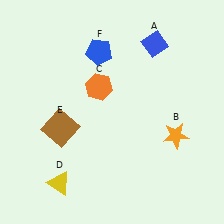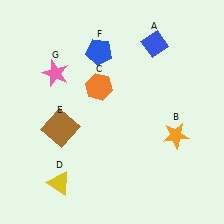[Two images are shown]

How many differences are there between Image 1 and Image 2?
There is 1 difference between the two images.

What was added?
A pink star (G) was added in Image 2.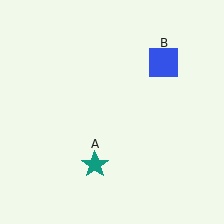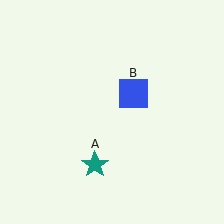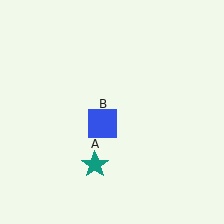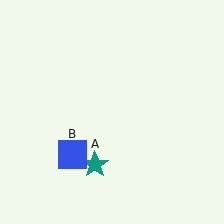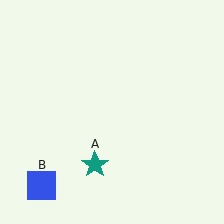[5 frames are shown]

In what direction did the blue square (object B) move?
The blue square (object B) moved down and to the left.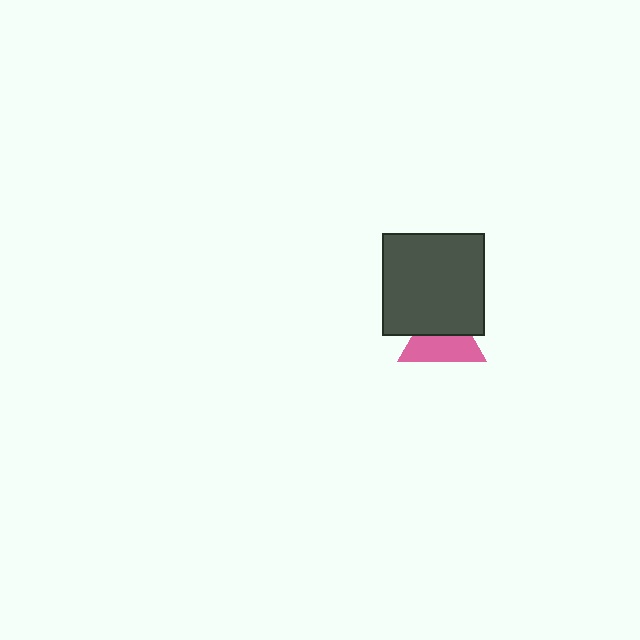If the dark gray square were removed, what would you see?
You would see the complete pink triangle.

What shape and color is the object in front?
The object in front is a dark gray square.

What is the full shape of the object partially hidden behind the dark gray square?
The partially hidden object is a pink triangle.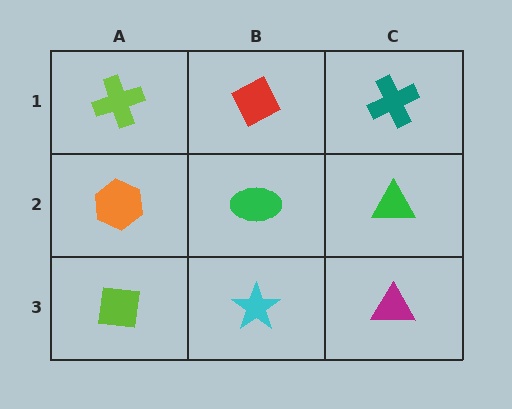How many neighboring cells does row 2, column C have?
3.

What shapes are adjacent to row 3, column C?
A green triangle (row 2, column C), a cyan star (row 3, column B).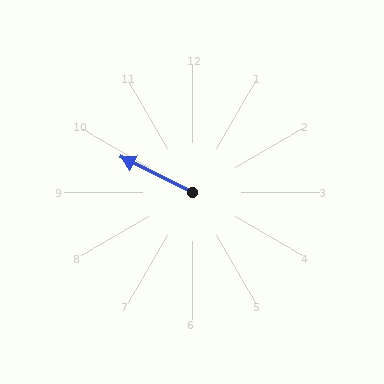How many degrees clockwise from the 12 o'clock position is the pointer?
Approximately 296 degrees.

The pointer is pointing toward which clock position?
Roughly 10 o'clock.